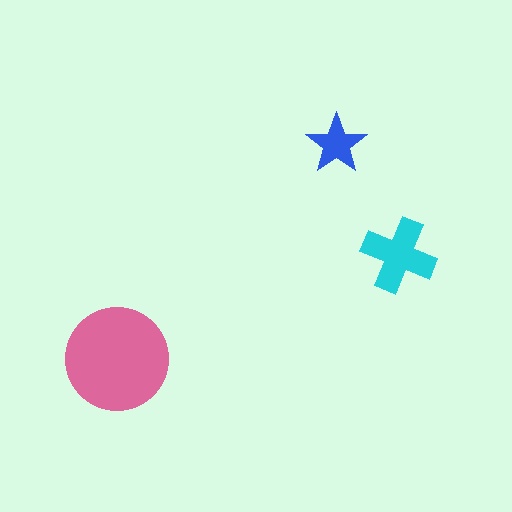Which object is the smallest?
The blue star.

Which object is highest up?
The blue star is topmost.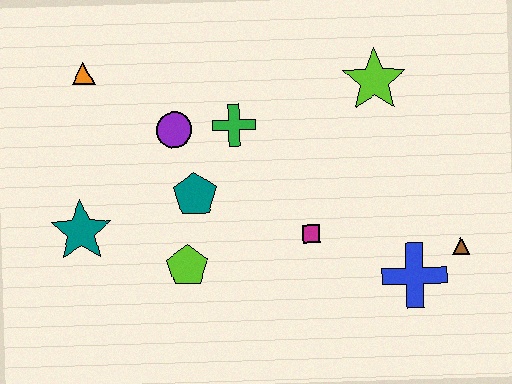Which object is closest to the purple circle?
The green cross is closest to the purple circle.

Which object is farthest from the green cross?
The brown triangle is farthest from the green cross.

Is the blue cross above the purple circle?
No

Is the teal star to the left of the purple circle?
Yes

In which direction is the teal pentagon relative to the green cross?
The teal pentagon is below the green cross.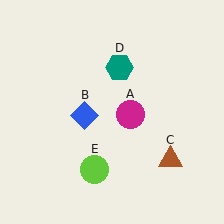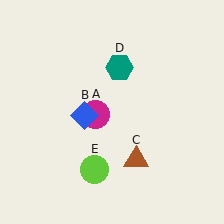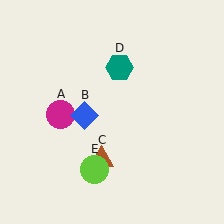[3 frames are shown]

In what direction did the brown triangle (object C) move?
The brown triangle (object C) moved left.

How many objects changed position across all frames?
2 objects changed position: magenta circle (object A), brown triangle (object C).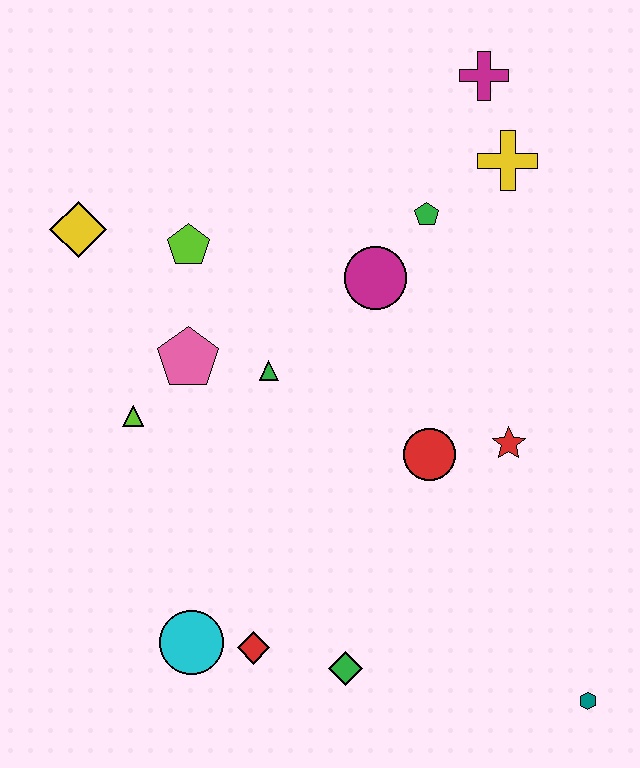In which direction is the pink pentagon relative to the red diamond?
The pink pentagon is above the red diamond.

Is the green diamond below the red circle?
Yes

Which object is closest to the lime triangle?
The pink pentagon is closest to the lime triangle.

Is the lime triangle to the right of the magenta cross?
No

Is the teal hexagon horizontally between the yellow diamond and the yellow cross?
No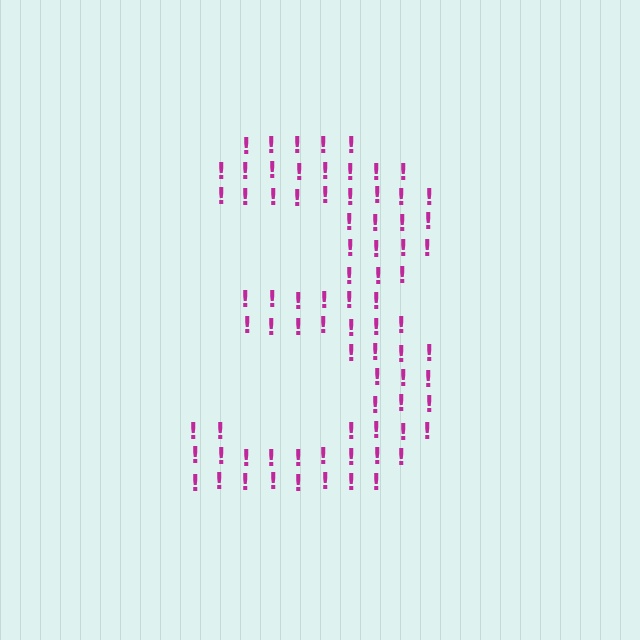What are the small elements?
The small elements are exclamation marks.